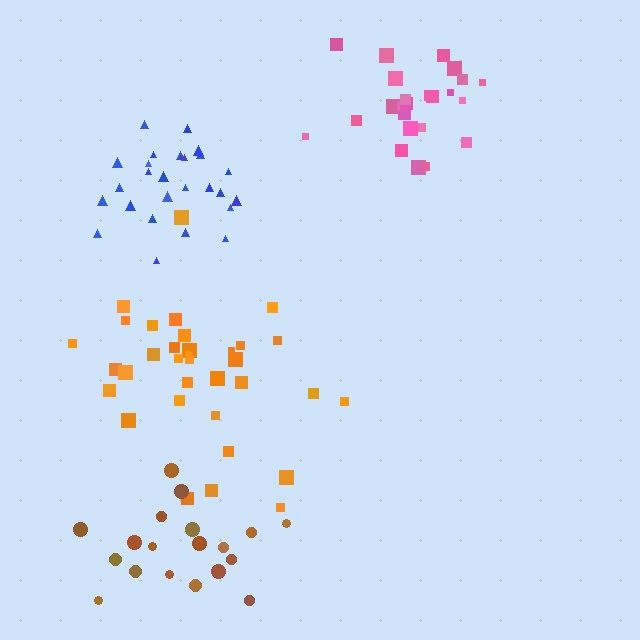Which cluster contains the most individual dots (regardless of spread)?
Orange (35).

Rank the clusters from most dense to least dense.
pink, blue, orange, brown.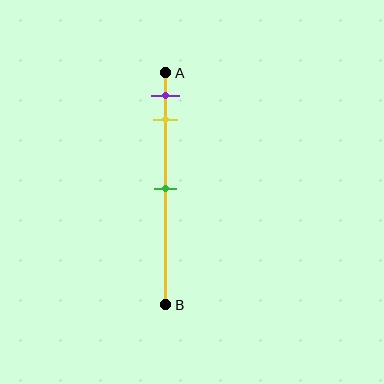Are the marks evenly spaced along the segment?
No, the marks are not evenly spaced.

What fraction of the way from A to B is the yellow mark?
The yellow mark is approximately 20% (0.2) of the way from A to B.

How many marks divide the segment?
There are 3 marks dividing the segment.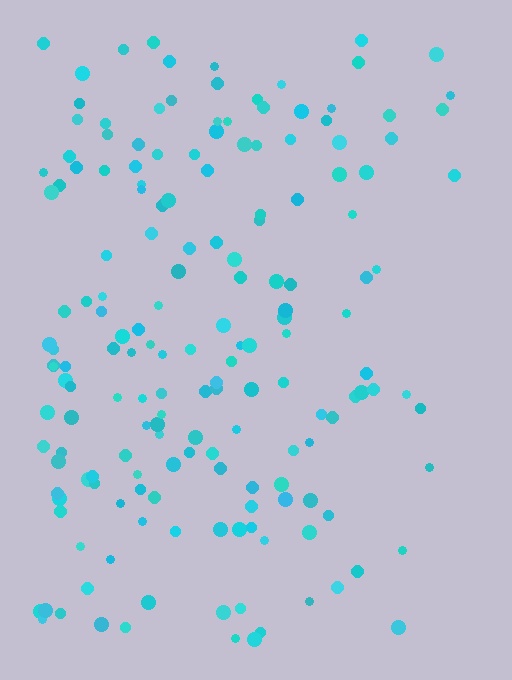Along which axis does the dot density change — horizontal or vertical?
Horizontal.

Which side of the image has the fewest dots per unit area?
The right.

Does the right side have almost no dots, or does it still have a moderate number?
Still a moderate number, just noticeably fewer than the left.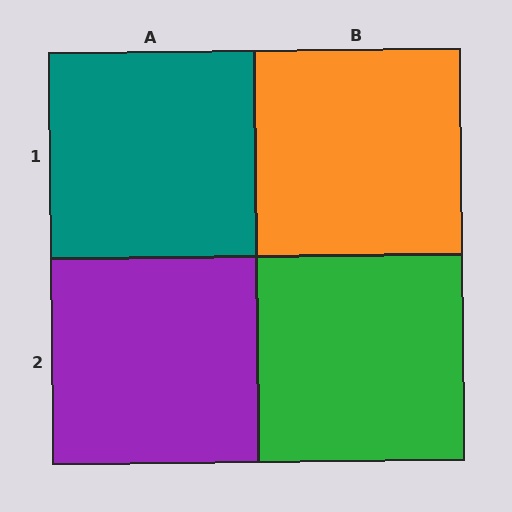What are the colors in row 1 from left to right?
Teal, orange.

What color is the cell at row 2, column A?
Purple.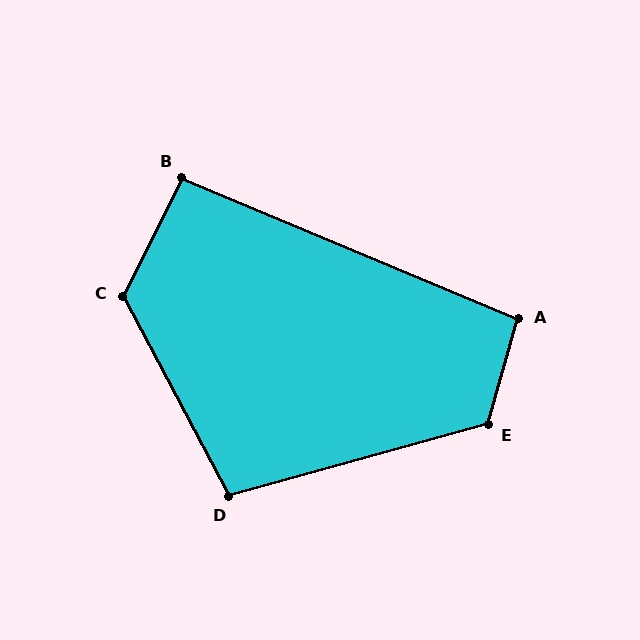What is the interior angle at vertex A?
Approximately 97 degrees (obtuse).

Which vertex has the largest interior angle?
C, at approximately 126 degrees.